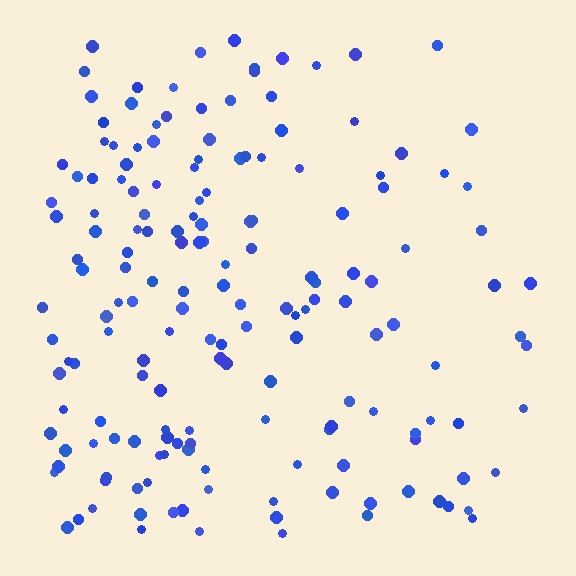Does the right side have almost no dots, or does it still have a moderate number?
Still a moderate number, just noticeably fewer than the left.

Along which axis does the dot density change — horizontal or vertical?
Horizontal.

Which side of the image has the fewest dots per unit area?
The right.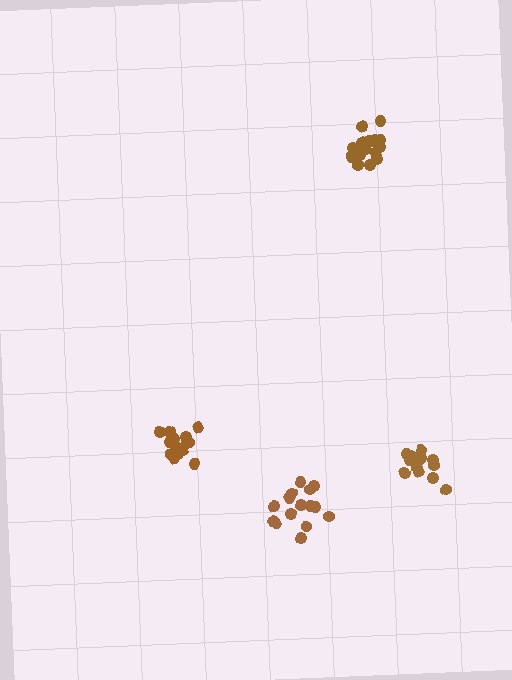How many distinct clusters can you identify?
There are 4 distinct clusters.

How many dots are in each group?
Group 1: 15 dots, Group 2: 18 dots, Group 3: 15 dots, Group 4: 16 dots (64 total).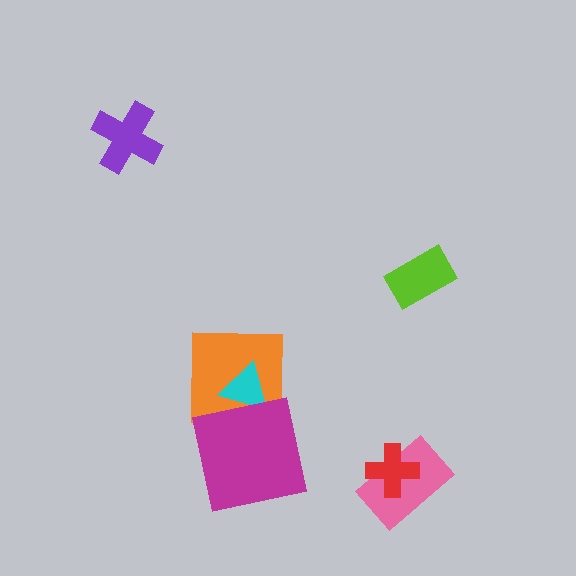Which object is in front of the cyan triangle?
The magenta square is in front of the cyan triangle.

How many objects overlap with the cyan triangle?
2 objects overlap with the cyan triangle.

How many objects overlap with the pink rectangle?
1 object overlaps with the pink rectangle.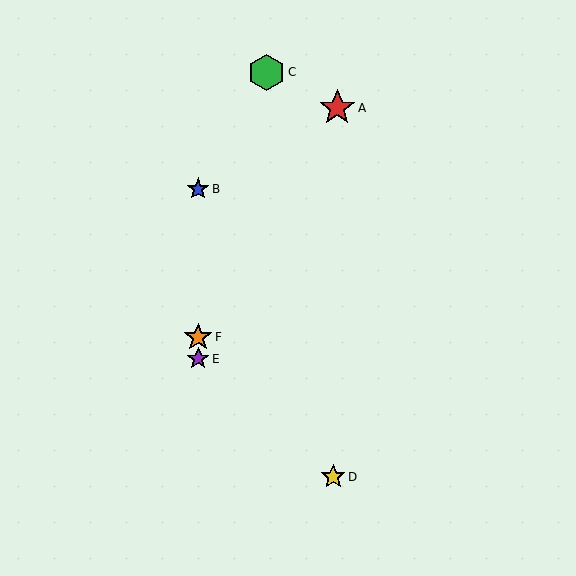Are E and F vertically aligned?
Yes, both are at x≈198.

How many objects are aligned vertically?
3 objects (B, E, F) are aligned vertically.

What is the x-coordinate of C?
Object C is at x≈267.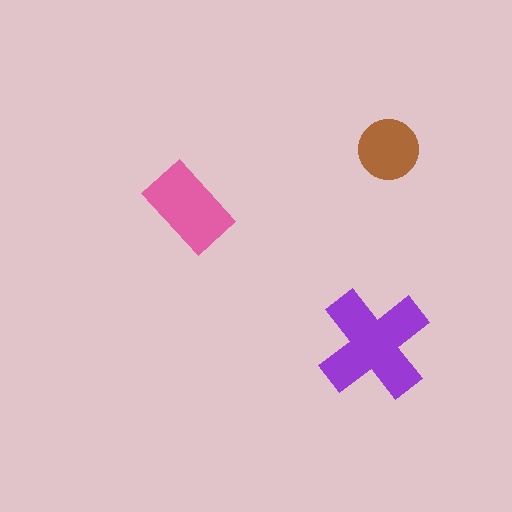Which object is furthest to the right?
The brown circle is rightmost.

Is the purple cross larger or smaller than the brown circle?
Larger.